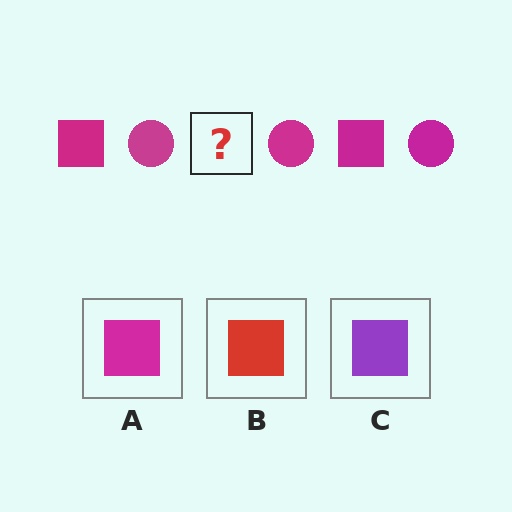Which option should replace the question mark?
Option A.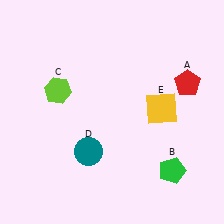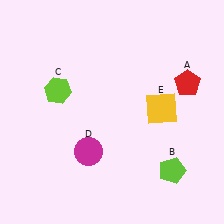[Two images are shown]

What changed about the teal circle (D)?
In Image 1, D is teal. In Image 2, it changed to magenta.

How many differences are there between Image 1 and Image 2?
There are 2 differences between the two images.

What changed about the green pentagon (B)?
In Image 1, B is green. In Image 2, it changed to lime.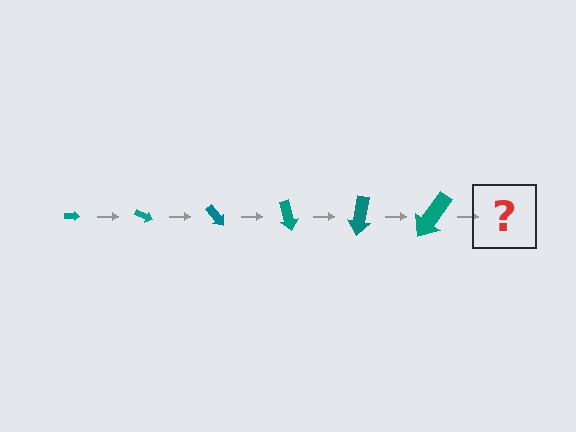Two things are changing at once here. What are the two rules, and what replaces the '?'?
The two rules are that the arrow grows larger each step and it rotates 25 degrees each step. The '?' should be an arrow, larger than the previous one and rotated 150 degrees from the start.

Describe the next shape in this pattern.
It should be an arrow, larger than the previous one and rotated 150 degrees from the start.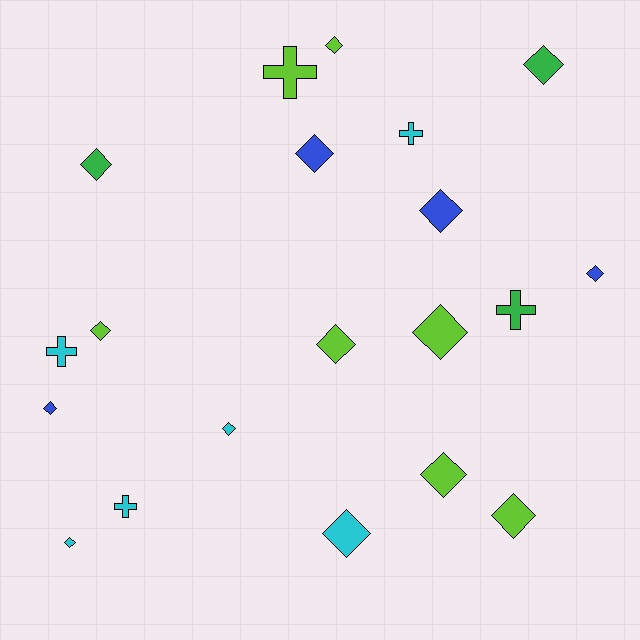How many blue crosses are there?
There are no blue crosses.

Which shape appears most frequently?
Diamond, with 15 objects.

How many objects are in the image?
There are 20 objects.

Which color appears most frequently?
Lime, with 7 objects.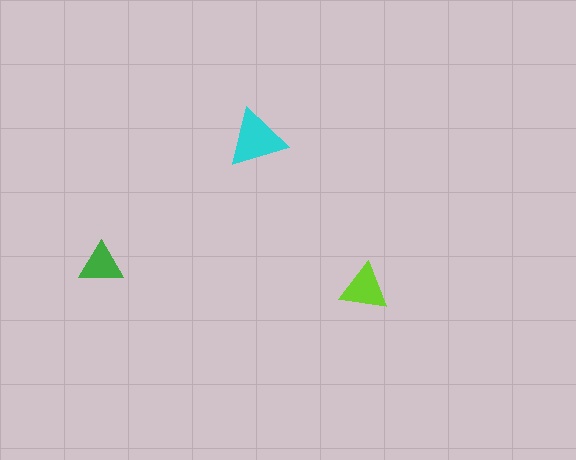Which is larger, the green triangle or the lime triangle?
The lime one.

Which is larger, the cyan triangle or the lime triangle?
The cyan one.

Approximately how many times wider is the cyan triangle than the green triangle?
About 1.5 times wider.